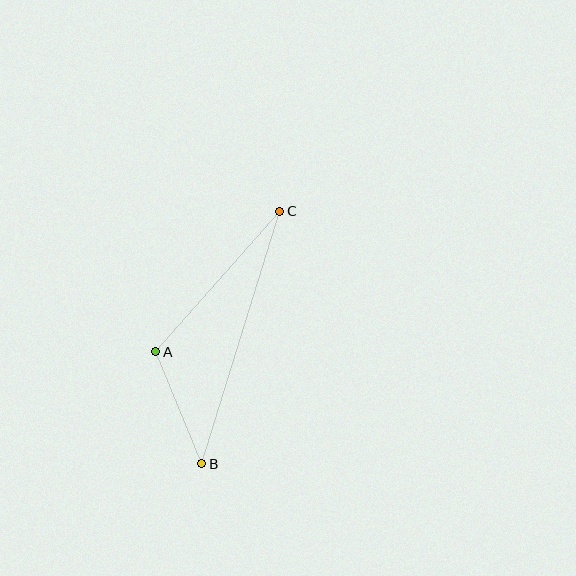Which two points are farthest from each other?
Points B and C are farthest from each other.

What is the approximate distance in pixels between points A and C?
The distance between A and C is approximately 188 pixels.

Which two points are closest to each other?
Points A and B are closest to each other.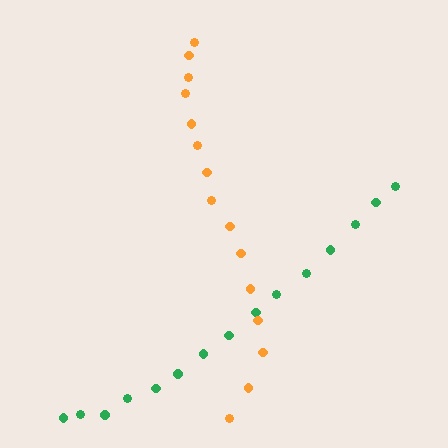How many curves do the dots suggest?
There are 2 distinct paths.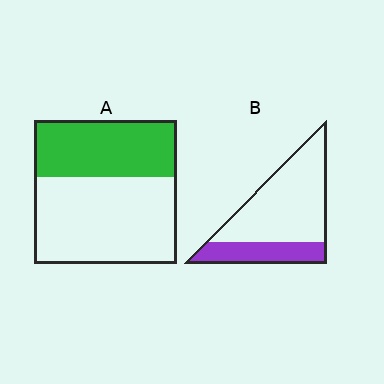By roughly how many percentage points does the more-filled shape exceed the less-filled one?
By roughly 10 percentage points (A over B).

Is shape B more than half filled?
No.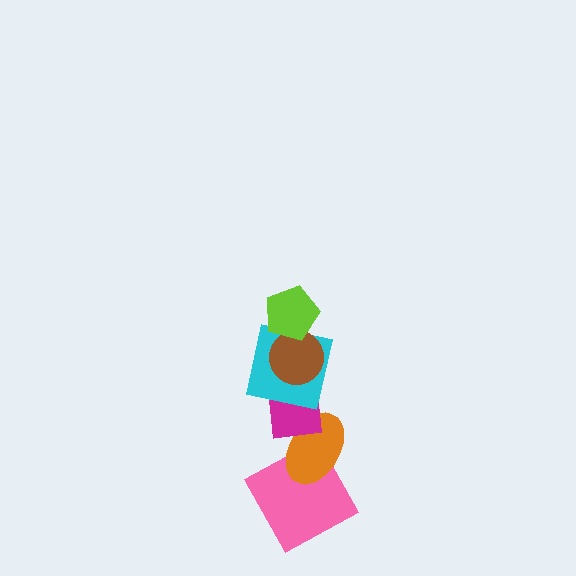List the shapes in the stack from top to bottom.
From top to bottom: the lime pentagon, the brown circle, the cyan square, the magenta square, the orange ellipse, the pink square.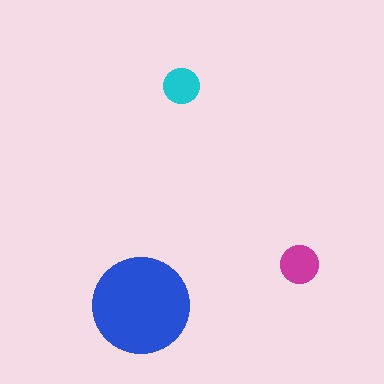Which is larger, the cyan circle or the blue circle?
The blue one.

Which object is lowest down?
The blue circle is bottommost.